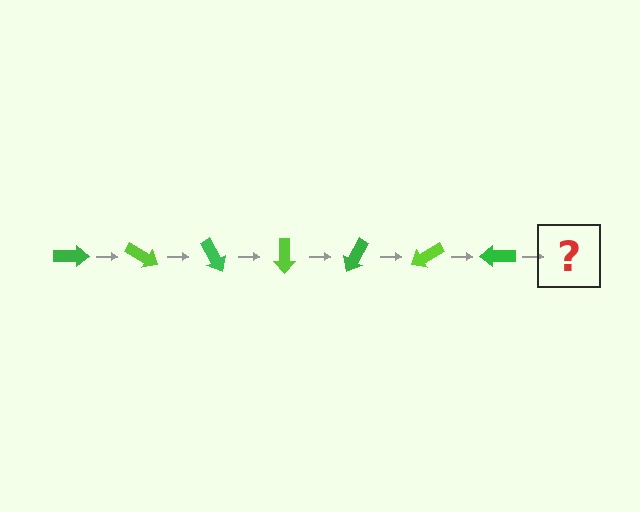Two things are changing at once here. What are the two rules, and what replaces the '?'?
The two rules are that it rotates 30 degrees each step and the color cycles through green and lime. The '?' should be a lime arrow, rotated 210 degrees from the start.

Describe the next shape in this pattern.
It should be a lime arrow, rotated 210 degrees from the start.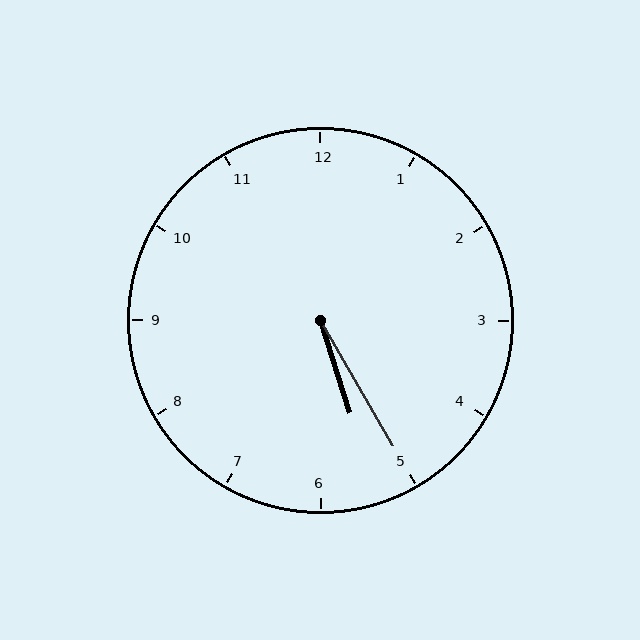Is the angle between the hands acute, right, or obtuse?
It is acute.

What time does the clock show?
5:25.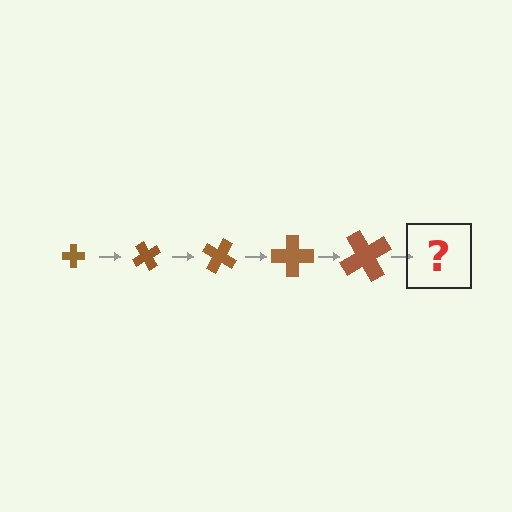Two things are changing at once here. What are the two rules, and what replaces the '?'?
The two rules are that the cross grows larger each step and it rotates 60 degrees each step. The '?' should be a cross, larger than the previous one and rotated 300 degrees from the start.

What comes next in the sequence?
The next element should be a cross, larger than the previous one and rotated 300 degrees from the start.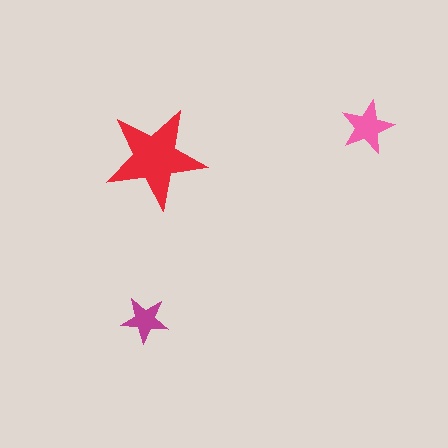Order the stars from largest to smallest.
the red one, the pink one, the magenta one.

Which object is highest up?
The pink star is topmost.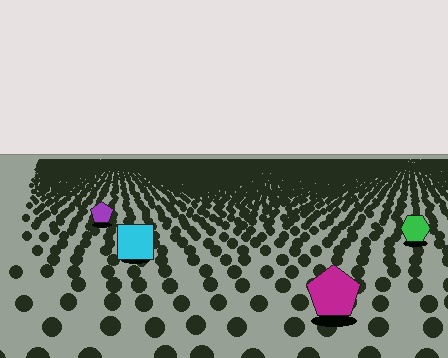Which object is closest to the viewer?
The magenta pentagon is closest. The texture marks near it are larger and more spread out.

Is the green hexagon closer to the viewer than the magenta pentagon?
No. The magenta pentagon is closer — you can tell from the texture gradient: the ground texture is coarser near it.